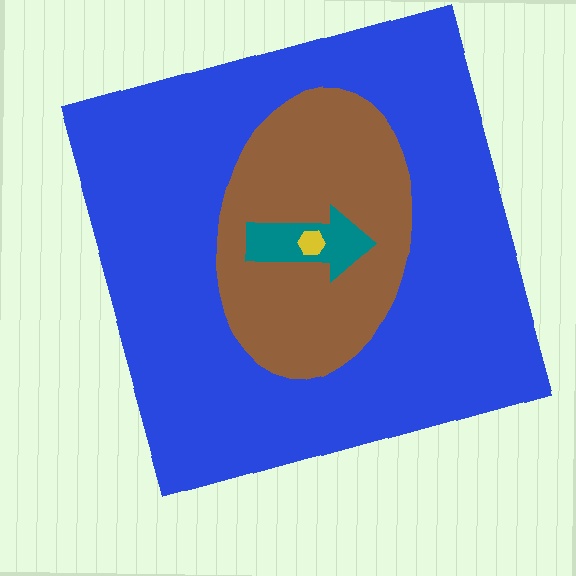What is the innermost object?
The yellow hexagon.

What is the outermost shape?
The blue square.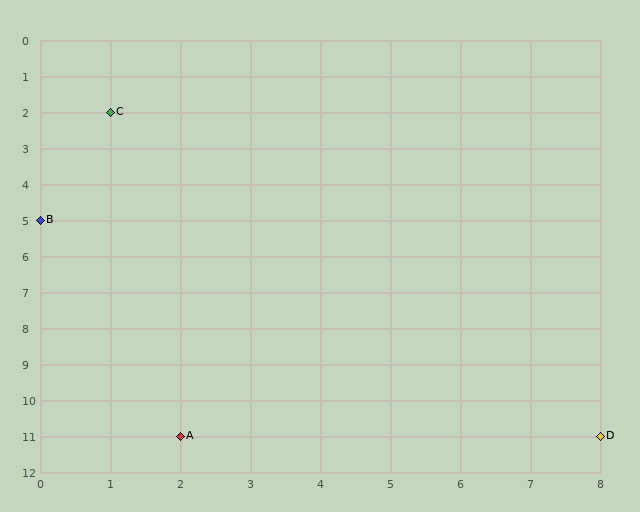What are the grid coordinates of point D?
Point D is at grid coordinates (8, 11).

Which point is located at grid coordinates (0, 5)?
Point B is at (0, 5).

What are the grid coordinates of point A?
Point A is at grid coordinates (2, 11).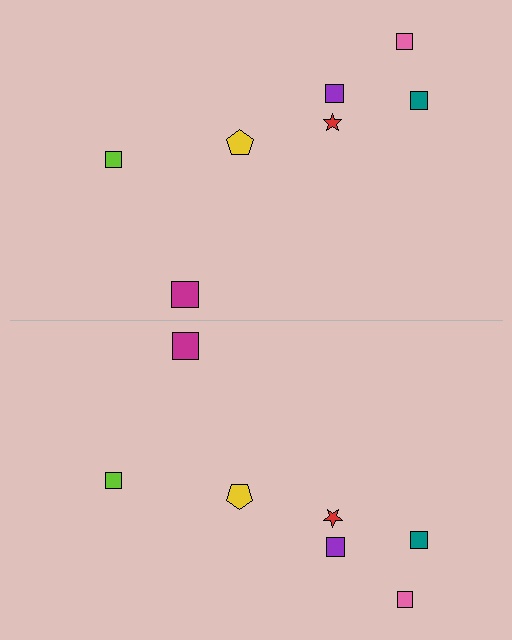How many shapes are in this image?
There are 14 shapes in this image.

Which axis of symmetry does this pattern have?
The pattern has a horizontal axis of symmetry running through the center of the image.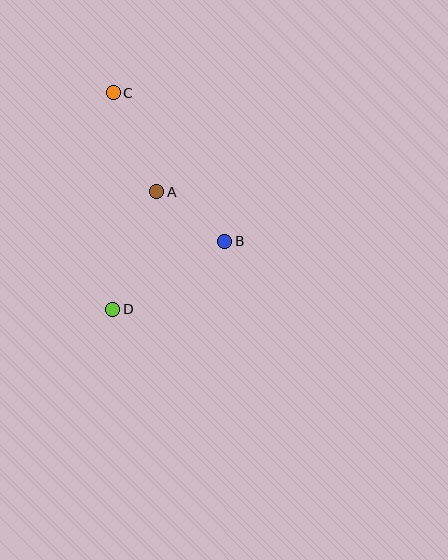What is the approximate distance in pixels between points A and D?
The distance between A and D is approximately 125 pixels.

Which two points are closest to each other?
Points A and B are closest to each other.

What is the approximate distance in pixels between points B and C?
The distance between B and C is approximately 186 pixels.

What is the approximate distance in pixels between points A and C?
The distance between A and C is approximately 108 pixels.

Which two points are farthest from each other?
Points C and D are farthest from each other.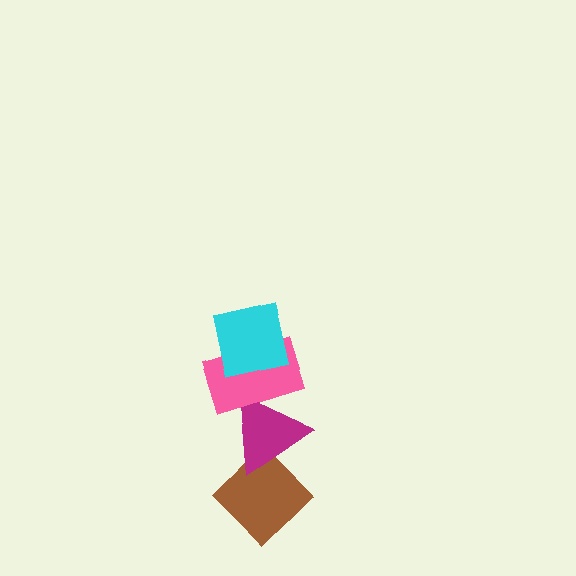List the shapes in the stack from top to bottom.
From top to bottom: the cyan square, the pink rectangle, the magenta triangle, the brown diamond.